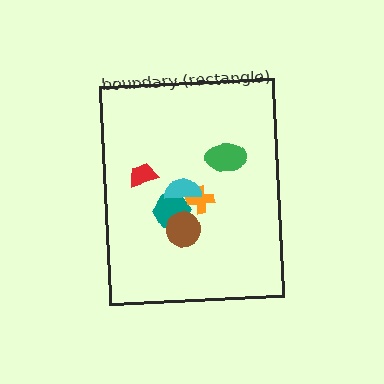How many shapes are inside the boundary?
6 inside, 0 outside.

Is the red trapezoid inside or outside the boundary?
Inside.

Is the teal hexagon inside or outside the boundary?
Inside.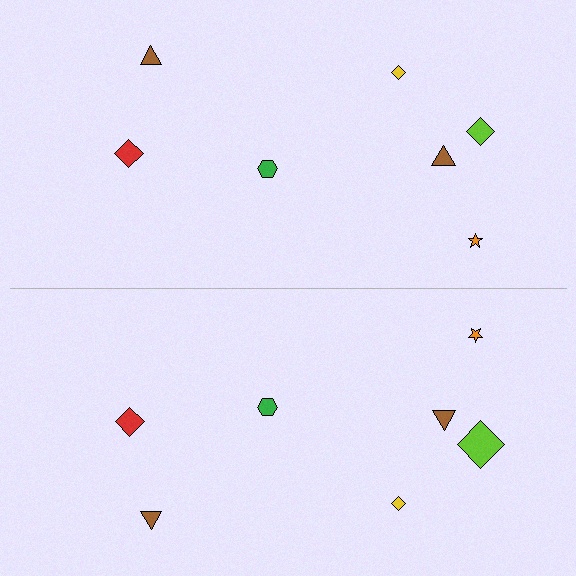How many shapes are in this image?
There are 14 shapes in this image.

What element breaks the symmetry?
The lime diamond on the bottom side has a different size than its mirror counterpart.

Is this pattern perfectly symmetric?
No, the pattern is not perfectly symmetric. The lime diamond on the bottom side has a different size than its mirror counterpart.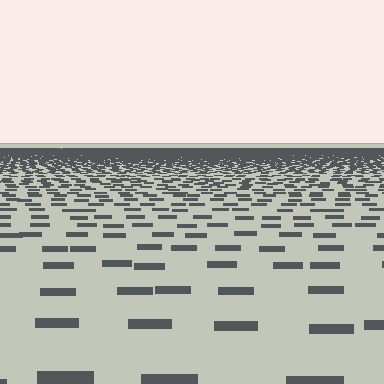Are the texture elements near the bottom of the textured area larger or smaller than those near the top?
Larger. Near the bottom, elements are closer to the viewer and appear at a bigger on-screen size.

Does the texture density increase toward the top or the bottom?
Density increases toward the top.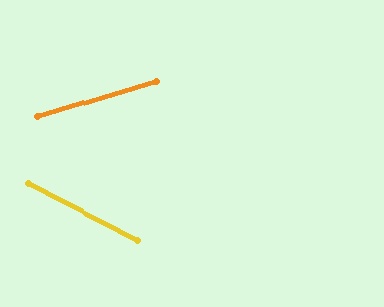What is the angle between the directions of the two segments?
Approximately 44 degrees.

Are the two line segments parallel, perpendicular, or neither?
Neither parallel nor perpendicular — they differ by about 44°.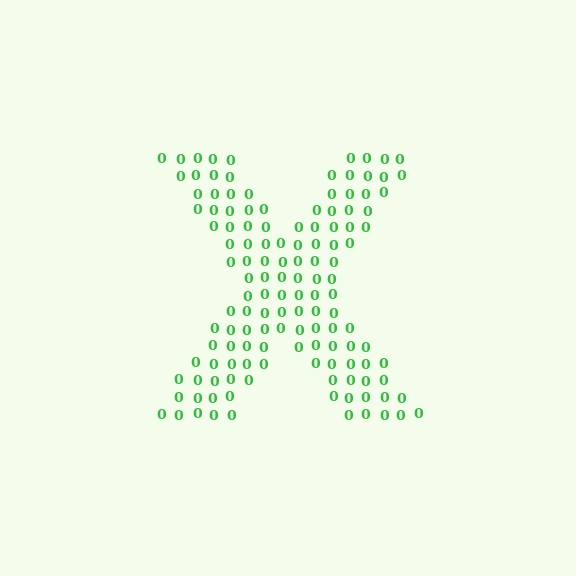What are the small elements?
The small elements are digit 0's.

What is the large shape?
The large shape is the letter X.